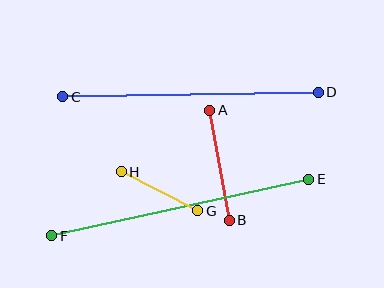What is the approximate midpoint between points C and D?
The midpoint is at approximately (191, 94) pixels.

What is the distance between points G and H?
The distance is approximately 86 pixels.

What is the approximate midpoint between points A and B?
The midpoint is at approximately (219, 165) pixels.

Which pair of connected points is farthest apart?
Points E and F are farthest apart.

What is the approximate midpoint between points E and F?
The midpoint is at approximately (180, 207) pixels.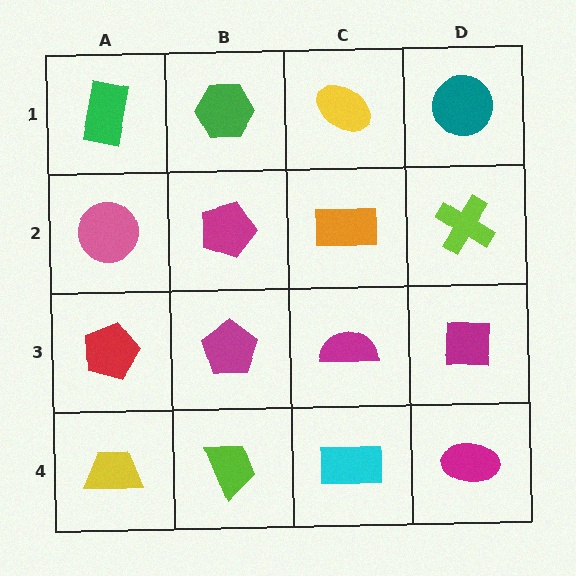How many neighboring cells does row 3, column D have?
3.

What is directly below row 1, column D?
A lime cross.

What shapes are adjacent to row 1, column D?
A lime cross (row 2, column D), a yellow ellipse (row 1, column C).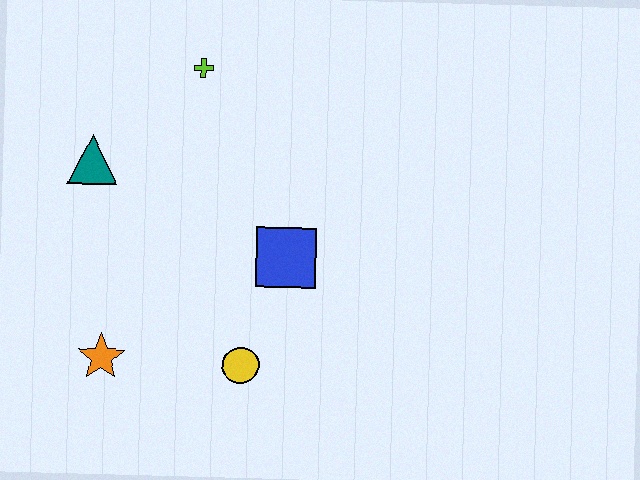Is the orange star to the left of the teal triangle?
No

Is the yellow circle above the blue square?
No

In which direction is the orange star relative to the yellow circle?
The orange star is to the left of the yellow circle.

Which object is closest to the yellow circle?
The blue square is closest to the yellow circle.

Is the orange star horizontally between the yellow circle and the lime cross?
No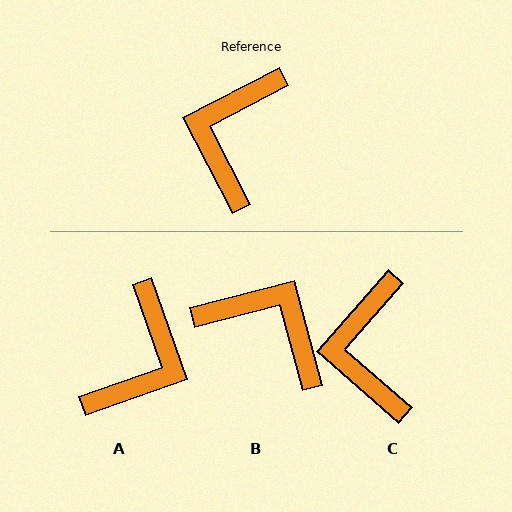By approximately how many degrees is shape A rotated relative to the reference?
Approximately 172 degrees counter-clockwise.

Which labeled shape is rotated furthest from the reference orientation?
A, about 172 degrees away.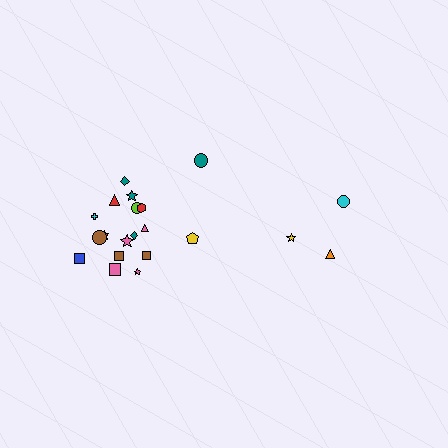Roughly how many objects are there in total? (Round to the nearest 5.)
Roughly 20 objects in total.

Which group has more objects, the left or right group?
The left group.